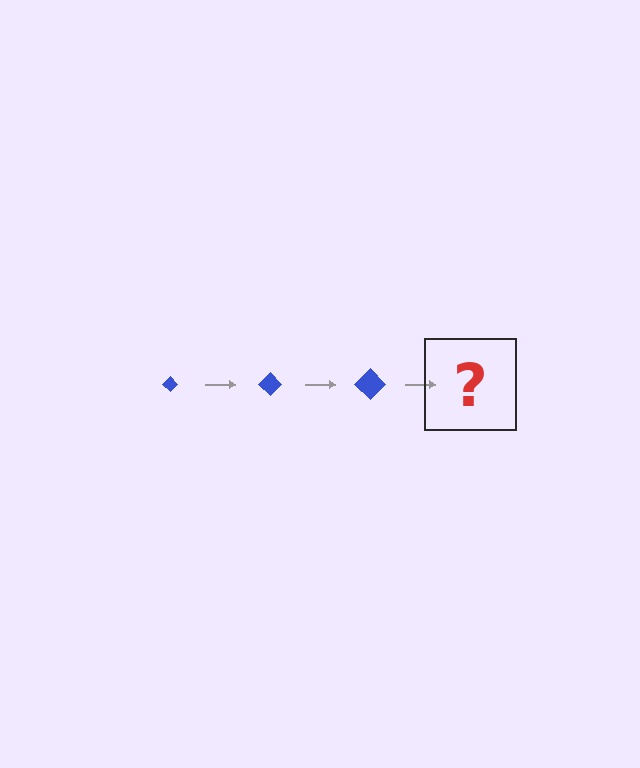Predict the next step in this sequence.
The next step is a blue diamond, larger than the previous one.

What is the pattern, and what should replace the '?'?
The pattern is that the diamond gets progressively larger each step. The '?' should be a blue diamond, larger than the previous one.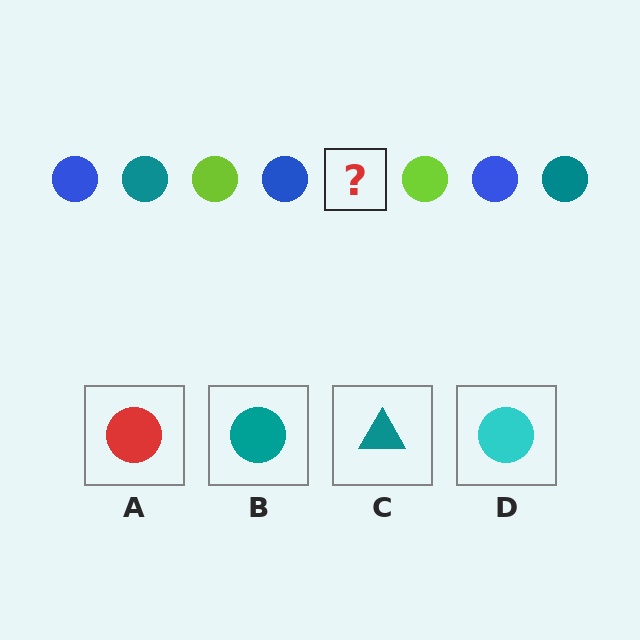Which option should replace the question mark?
Option B.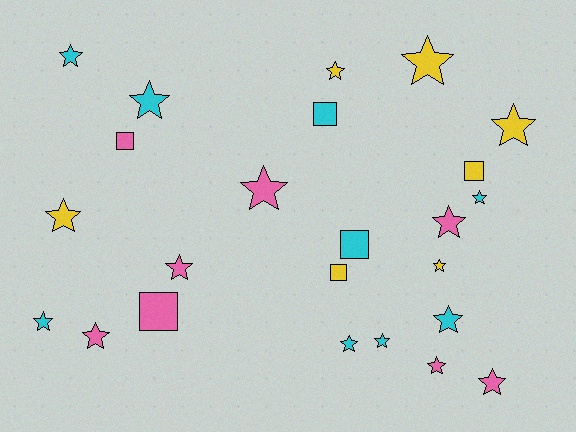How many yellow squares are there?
There are 2 yellow squares.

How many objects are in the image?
There are 24 objects.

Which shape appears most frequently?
Star, with 18 objects.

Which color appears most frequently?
Cyan, with 9 objects.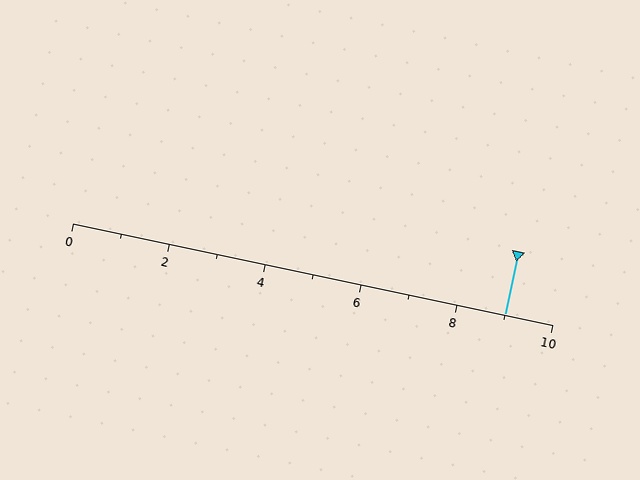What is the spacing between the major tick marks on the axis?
The major ticks are spaced 2 apart.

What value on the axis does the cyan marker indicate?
The marker indicates approximately 9.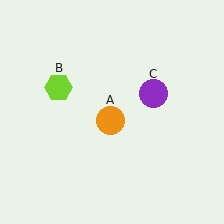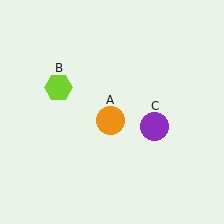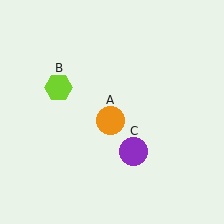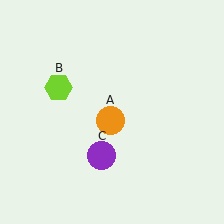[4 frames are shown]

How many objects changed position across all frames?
1 object changed position: purple circle (object C).